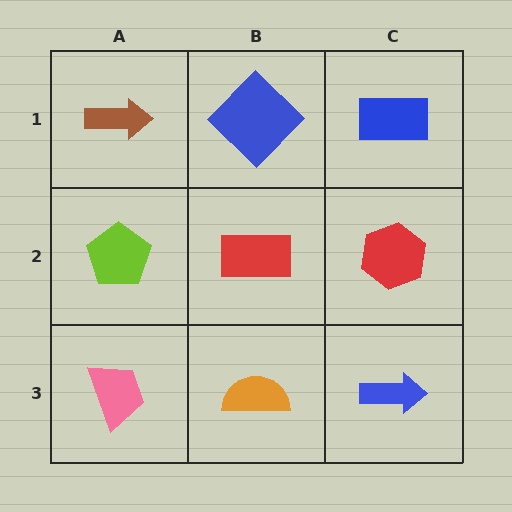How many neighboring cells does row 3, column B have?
3.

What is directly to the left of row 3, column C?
An orange semicircle.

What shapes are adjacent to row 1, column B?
A red rectangle (row 2, column B), a brown arrow (row 1, column A), a blue rectangle (row 1, column C).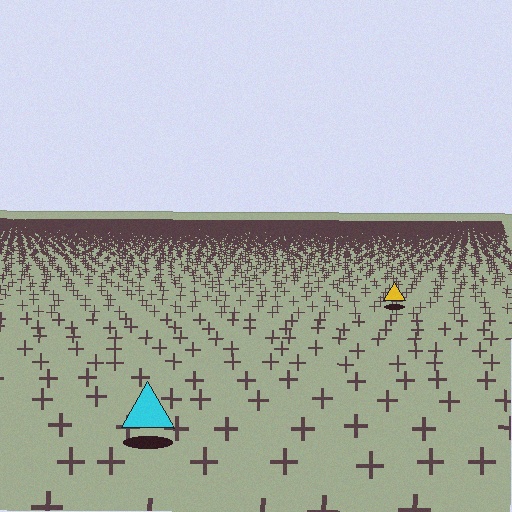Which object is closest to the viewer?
The cyan triangle is closest. The texture marks near it are larger and more spread out.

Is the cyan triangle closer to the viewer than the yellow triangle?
Yes. The cyan triangle is closer — you can tell from the texture gradient: the ground texture is coarser near it.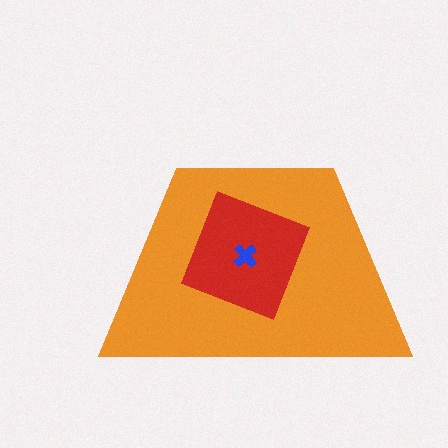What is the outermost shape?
The orange trapezoid.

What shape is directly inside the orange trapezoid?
The red square.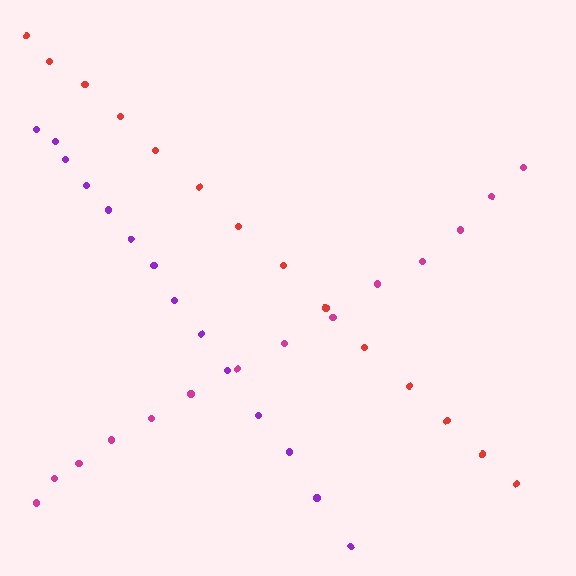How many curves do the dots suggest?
There are 3 distinct paths.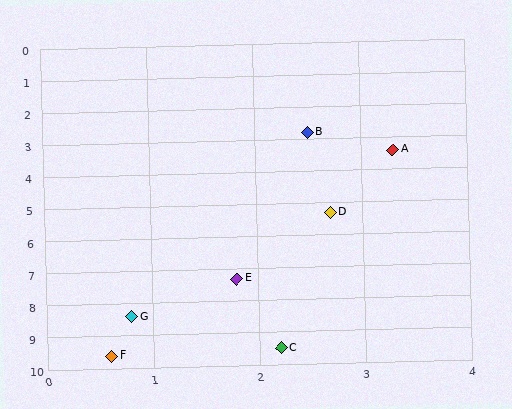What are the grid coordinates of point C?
Point C is at approximately (2.2, 9.5).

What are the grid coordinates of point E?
Point E is at approximately (1.8, 7.3).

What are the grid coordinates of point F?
Point F is at approximately (0.6, 9.6).